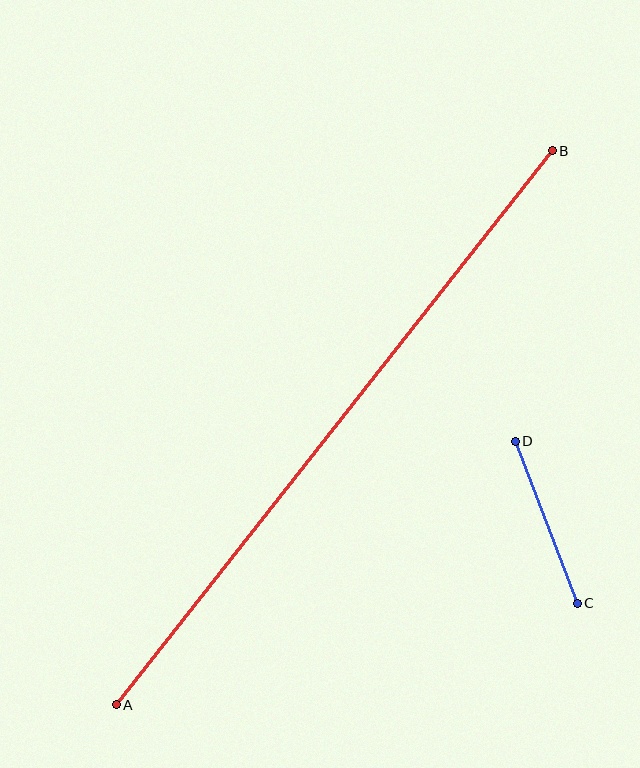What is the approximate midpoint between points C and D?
The midpoint is at approximately (546, 522) pixels.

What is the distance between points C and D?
The distance is approximately 173 pixels.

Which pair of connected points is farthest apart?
Points A and B are farthest apart.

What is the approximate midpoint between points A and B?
The midpoint is at approximately (334, 428) pixels.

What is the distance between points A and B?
The distance is approximately 705 pixels.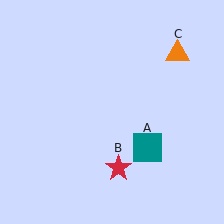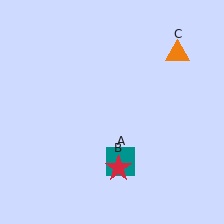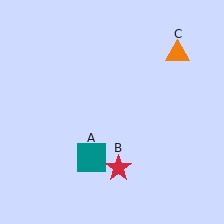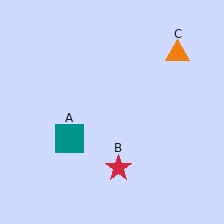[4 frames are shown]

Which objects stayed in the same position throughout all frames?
Red star (object B) and orange triangle (object C) remained stationary.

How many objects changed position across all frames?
1 object changed position: teal square (object A).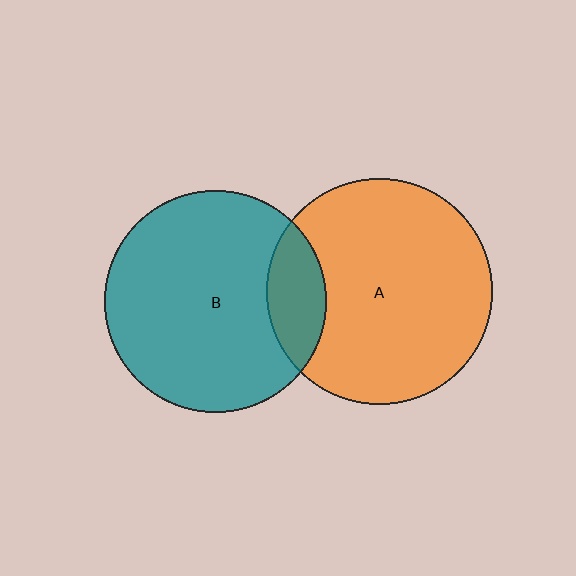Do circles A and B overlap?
Yes.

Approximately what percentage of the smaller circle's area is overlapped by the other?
Approximately 15%.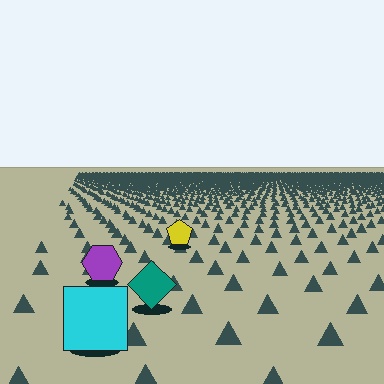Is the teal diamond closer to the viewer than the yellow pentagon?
Yes. The teal diamond is closer — you can tell from the texture gradient: the ground texture is coarser near it.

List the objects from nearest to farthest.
From nearest to farthest: the cyan square, the teal diamond, the purple hexagon, the yellow pentagon.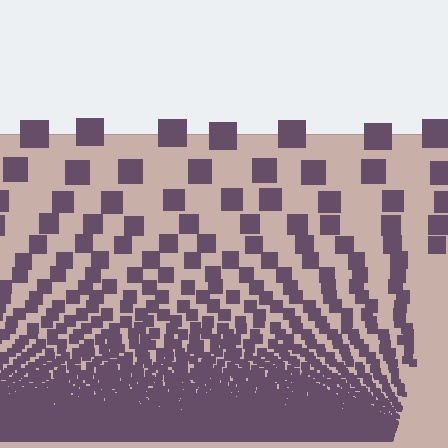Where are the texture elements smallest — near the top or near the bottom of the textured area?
Near the bottom.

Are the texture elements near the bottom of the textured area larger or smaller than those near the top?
Smaller. The gradient is inverted — elements near the bottom are smaller and denser.